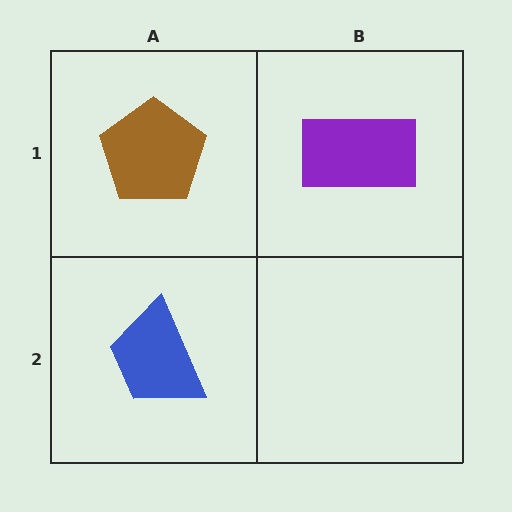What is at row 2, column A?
A blue trapezoid.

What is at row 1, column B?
A purple rectangle.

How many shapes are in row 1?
2 shapes.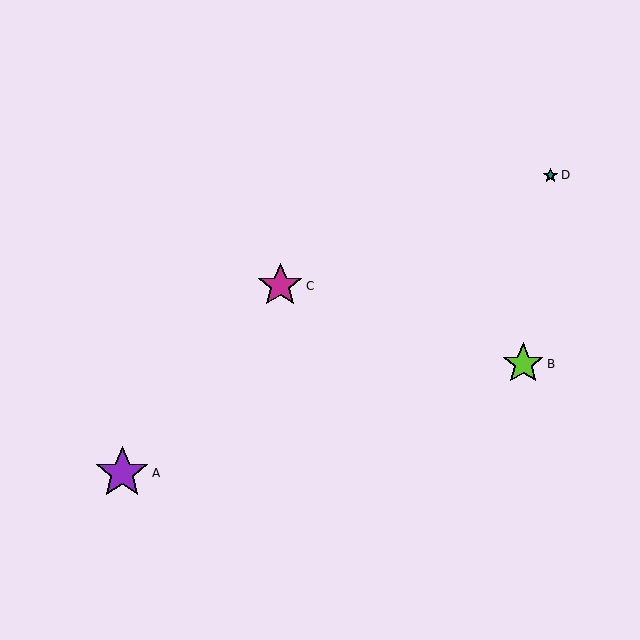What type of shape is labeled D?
Shape D is a teal star.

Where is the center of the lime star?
The center of the lime star is at (523, 364).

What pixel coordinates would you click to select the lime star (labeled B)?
Click at (523, 364) to select the lime star B.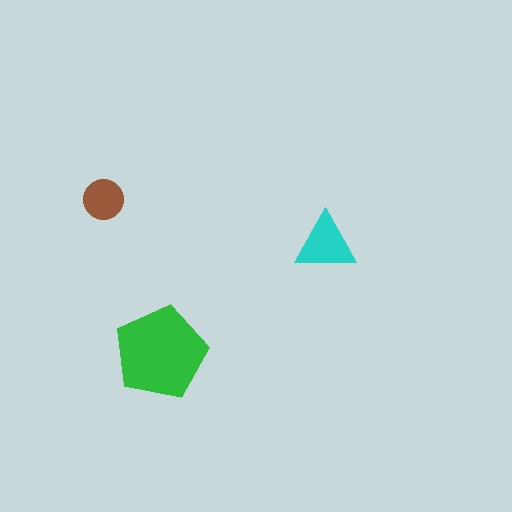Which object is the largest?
The green pentagon.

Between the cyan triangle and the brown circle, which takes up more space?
The cyan triangle.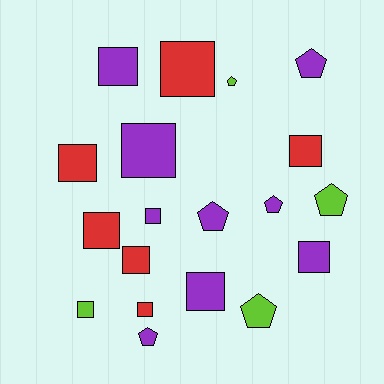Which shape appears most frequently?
Square, with 12 objects.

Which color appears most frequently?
Purple, with 9 objects.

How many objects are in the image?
There are 19 objects.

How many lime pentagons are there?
There are 3 lime pentagons.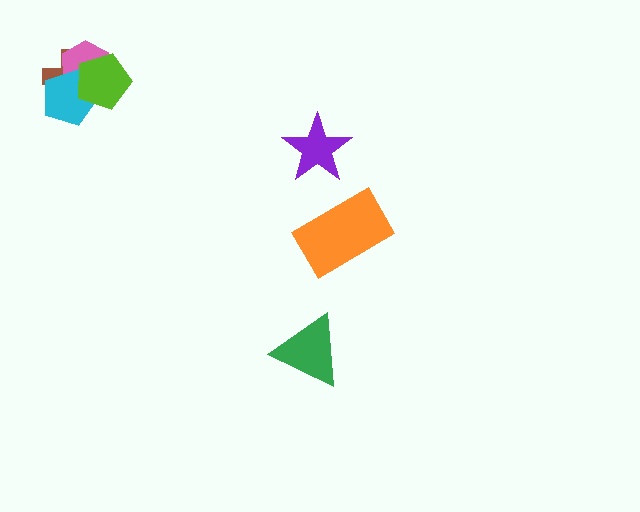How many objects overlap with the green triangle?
0 objects overlap with the green triangle.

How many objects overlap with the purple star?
0 objects overlap with the purple star.